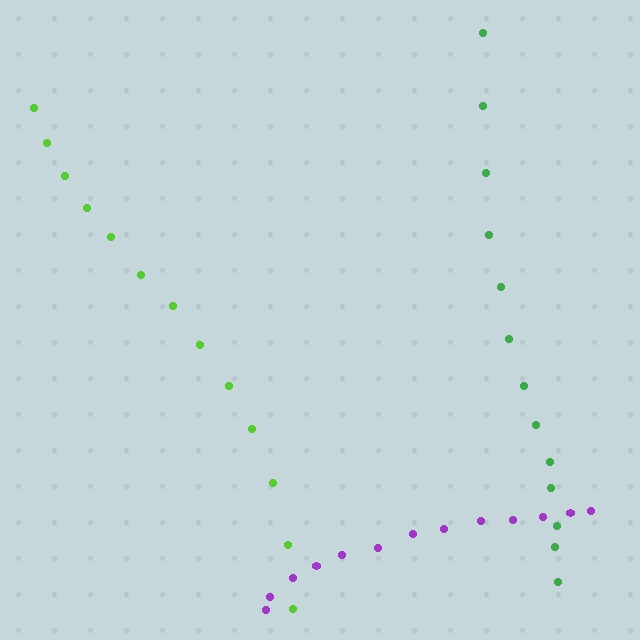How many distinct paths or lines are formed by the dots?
There are 3 distinct paths.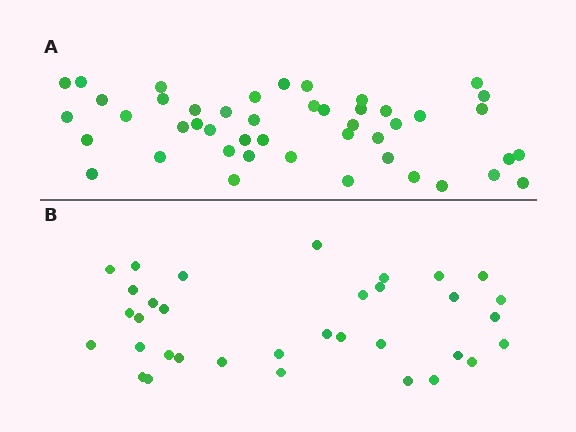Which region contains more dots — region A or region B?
Region A (the top region) has more dots.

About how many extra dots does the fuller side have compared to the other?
Region A has roughly 12 or so more dots than region B.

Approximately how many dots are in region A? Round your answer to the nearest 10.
About 50 dots. (The exact count is 46, which rounds to 50.)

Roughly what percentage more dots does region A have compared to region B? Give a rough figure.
About 35% more.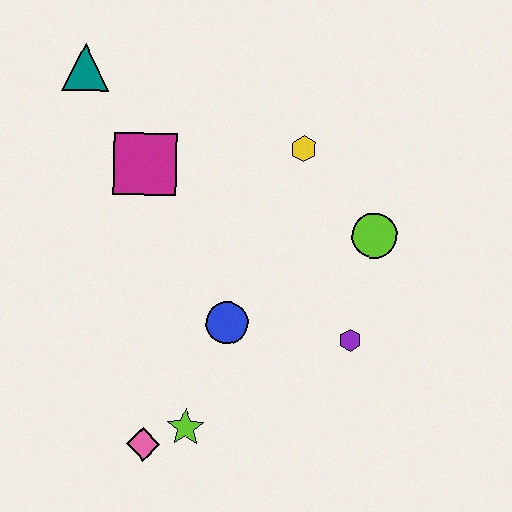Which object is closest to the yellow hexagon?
The lime circle is closest to the yellow hexagon.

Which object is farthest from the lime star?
The teal triangle is farthest from the lime star.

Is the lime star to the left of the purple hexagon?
Yes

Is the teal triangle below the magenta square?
No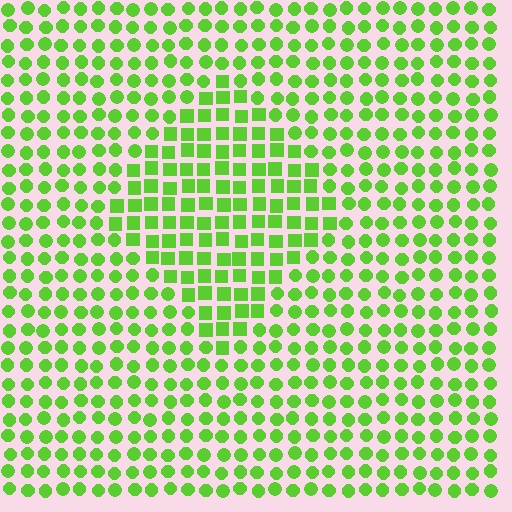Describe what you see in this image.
The image is filled with small lime elements arranged in a uniform grid. A diamond-shaped region contains squares, while the surrounding area contains circles. The boundary is defined purely by the change in element shape.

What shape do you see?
I see a diamond.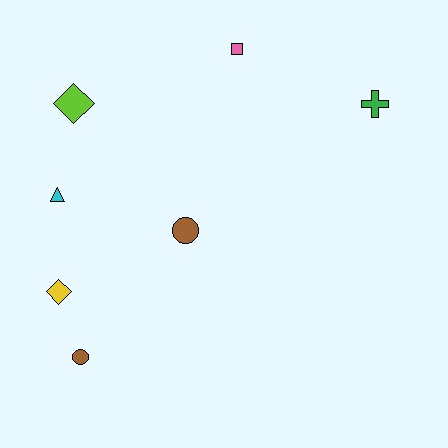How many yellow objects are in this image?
There is 1 yellow object.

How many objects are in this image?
There are 7 objects.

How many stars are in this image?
There are no stars.